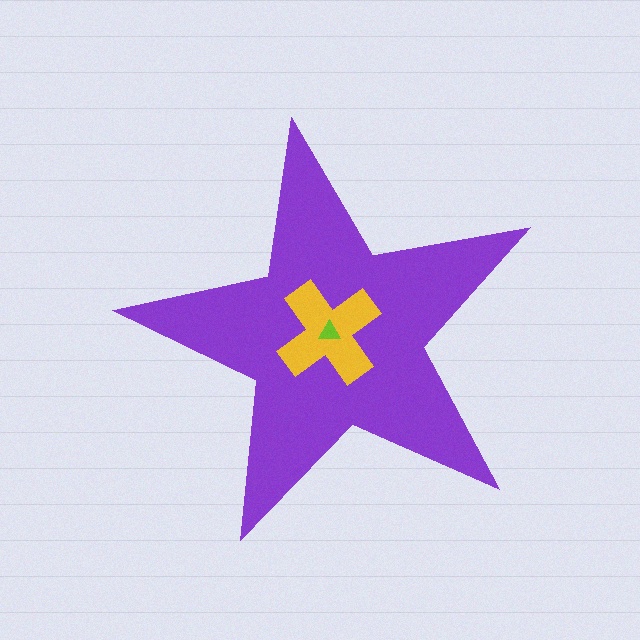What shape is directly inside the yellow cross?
The lime triangle.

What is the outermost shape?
The purple star.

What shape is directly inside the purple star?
The yellow cross.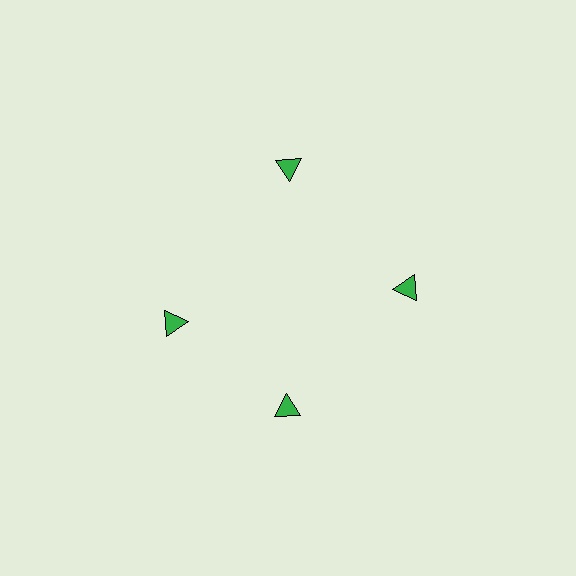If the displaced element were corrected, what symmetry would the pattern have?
It would have 4-fold rotational symmetry — the pattern would map onto itself every 90 degrees.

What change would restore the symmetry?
The symmetry would be restored by rotating it back into even spacing with its neighbors so that all 4 triangles sit at equal angles and equal distance from the center.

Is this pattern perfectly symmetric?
No. The 4 green triangles are arranged in a ring, but one element near the 9 o'clock position is rotated out of alignment along the ring, breaking the 4-fold rotational symmetry.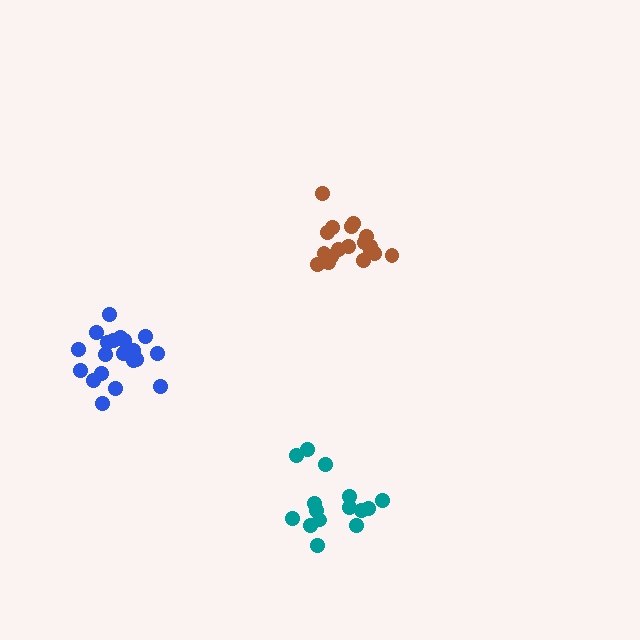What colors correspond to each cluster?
The clusters are colored: brown, blue, teal.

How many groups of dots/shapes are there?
There are 3 groups.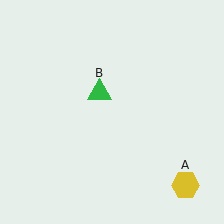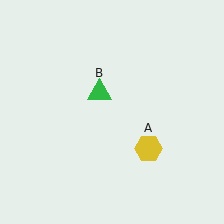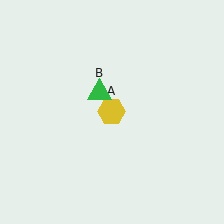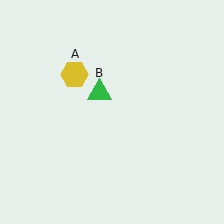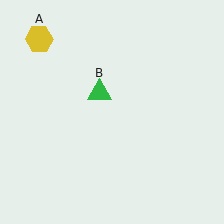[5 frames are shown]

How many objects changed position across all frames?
1 object changed position: yellow hexagon (object A).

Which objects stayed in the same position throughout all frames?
Green triangle (object B) remained stationary.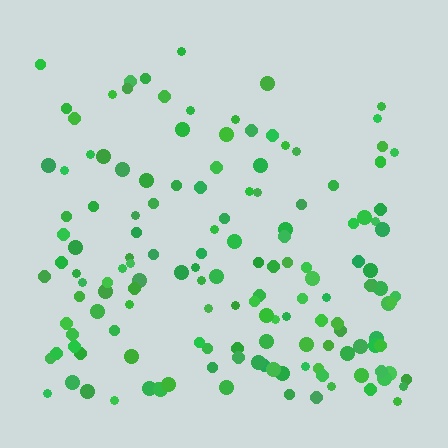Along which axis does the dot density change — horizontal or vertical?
Vertical.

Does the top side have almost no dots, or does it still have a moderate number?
Still a moderate number, just noticeably fewer than the bottom.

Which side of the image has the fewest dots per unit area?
The top.